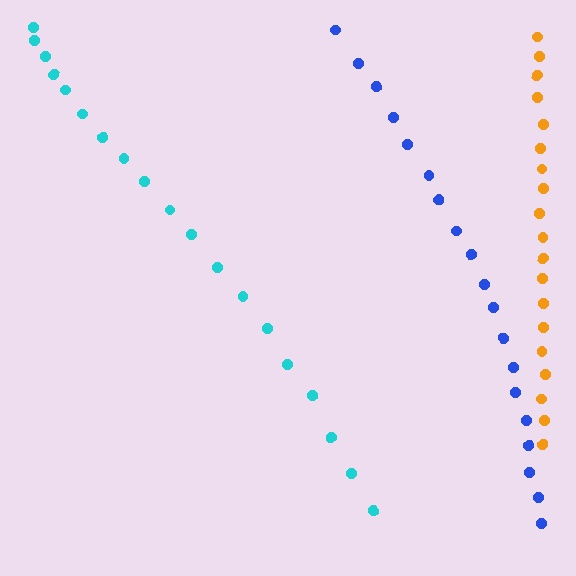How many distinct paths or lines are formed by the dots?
There are 3 distinct paths.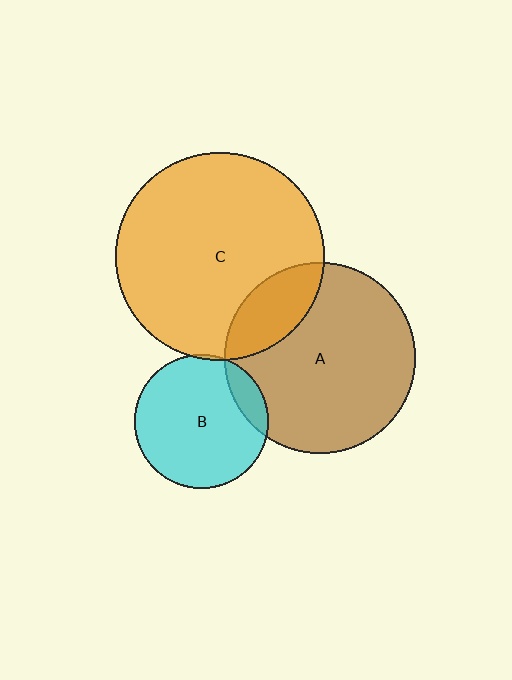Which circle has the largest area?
Circle C (orange).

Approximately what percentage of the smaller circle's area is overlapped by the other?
Approximately 10%.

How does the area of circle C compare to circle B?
Approximately 2.4 times.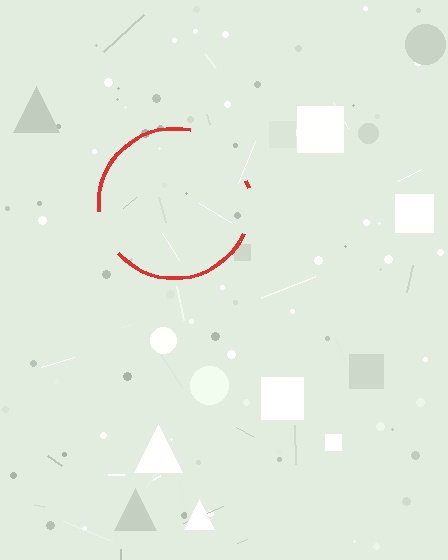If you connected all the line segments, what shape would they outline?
They would outline a circle.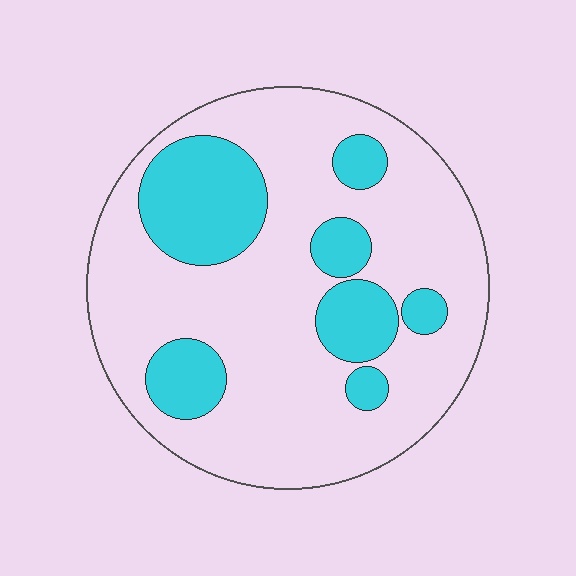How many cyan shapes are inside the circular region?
7.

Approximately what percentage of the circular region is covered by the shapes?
Approximately 25%.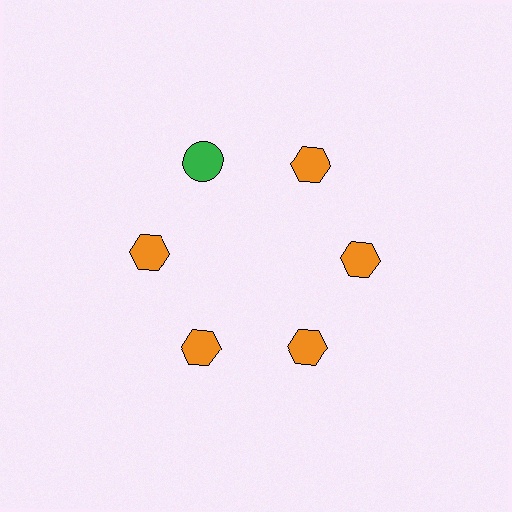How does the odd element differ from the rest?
It differs in both color (green instead of orange) and shape (circle instead of hexagon).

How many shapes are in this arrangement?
There are 6 shapes arranged in a ring pattern.